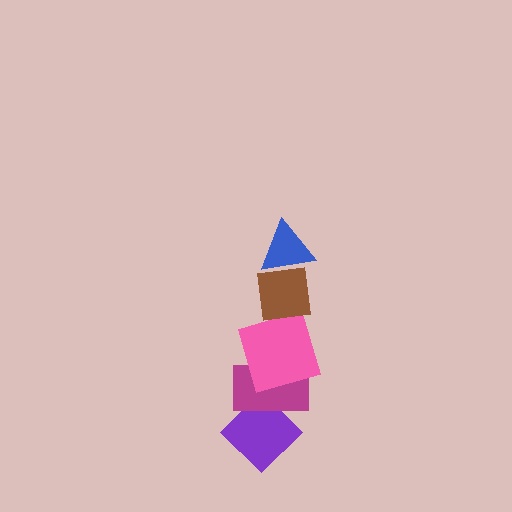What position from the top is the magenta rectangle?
The magenta rectangle is 4th from the top.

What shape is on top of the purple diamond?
The magenta rectangle is on top of the purple diamond.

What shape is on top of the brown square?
The blue triangle is on top of the brown square.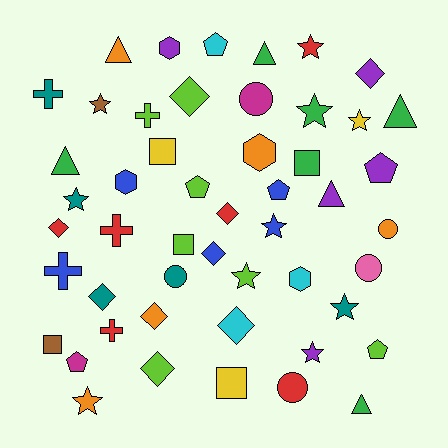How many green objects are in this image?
There are 6 green objects.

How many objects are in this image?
There are 50 objects.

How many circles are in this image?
There are 5 circles.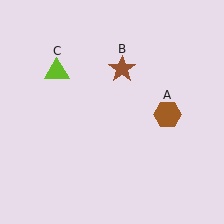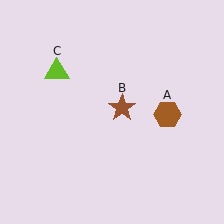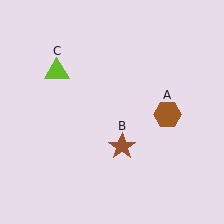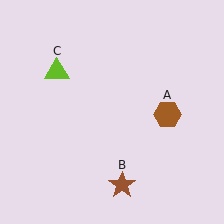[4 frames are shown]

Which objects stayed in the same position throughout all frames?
Brown hexagon (object A) and lime triangle (object C) remained stationary.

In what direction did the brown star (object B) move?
The brown star (object B) moved down.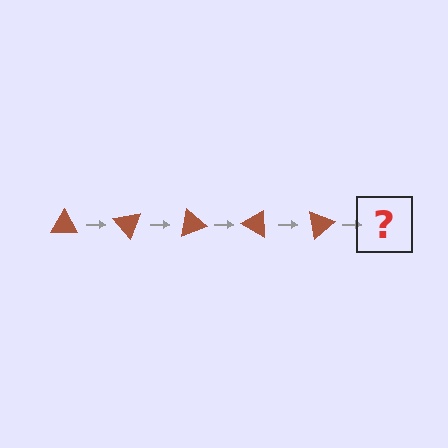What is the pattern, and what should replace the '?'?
The pattern is that the triangle rotates 50 degrees each step. The '?' should be a brown triangle rotated 250 degrees.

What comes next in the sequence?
The next element should be a brown triangle rotated 250 degrees.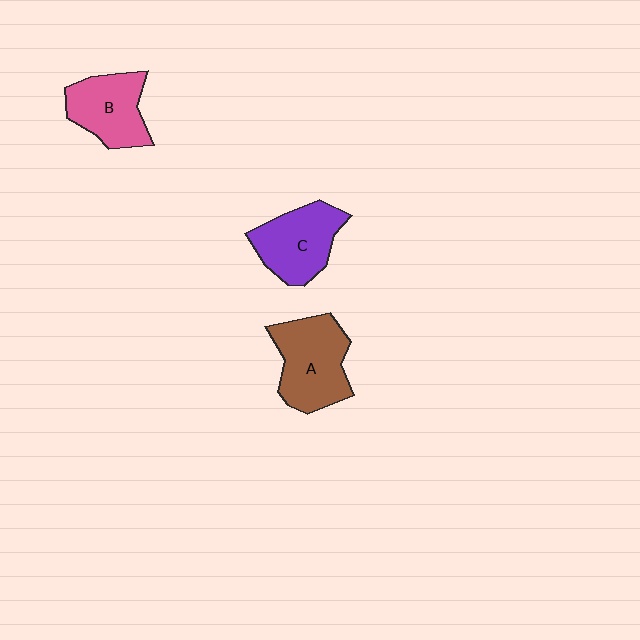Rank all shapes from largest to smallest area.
From largest to smallest: A (brown), C (purple), B (pink).